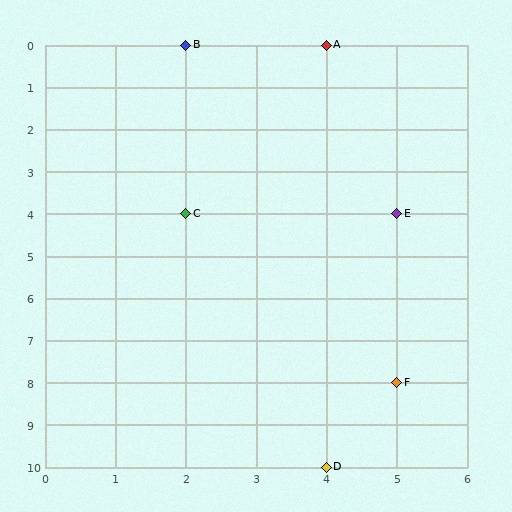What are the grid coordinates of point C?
Point C is at grid coordinates (2, 4).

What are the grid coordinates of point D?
Point D is at grid coordinates (4, 10).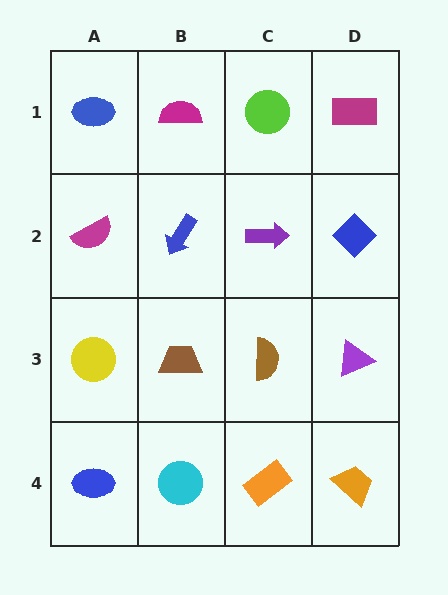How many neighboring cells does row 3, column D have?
3.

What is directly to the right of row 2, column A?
A blue arrow.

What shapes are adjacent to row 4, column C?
A brown semicircle (row 3, column C), a cyan circle (row 4, column B), an orange trapezoid (row 4, column D).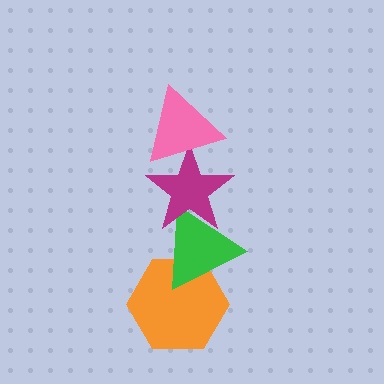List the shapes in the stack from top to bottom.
From top to bottom: the pink triangle, the magenta star, the green triangle, the orange hexagon.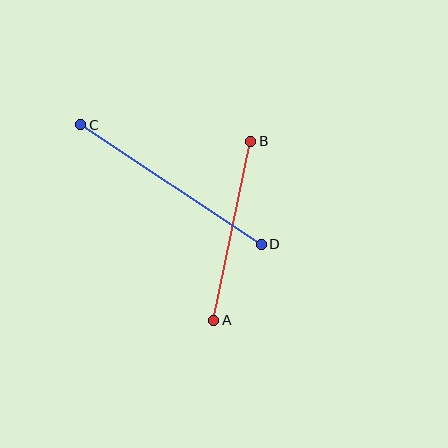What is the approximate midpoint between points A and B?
The midpoint is at approximately (232, 231) pixels.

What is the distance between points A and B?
The distance is approximately 183 pixels.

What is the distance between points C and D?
The distance is approximately 217 pixels.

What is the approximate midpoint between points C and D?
The midpoint is at approximately (171, 185) pixels.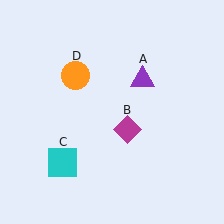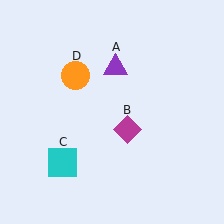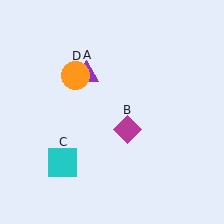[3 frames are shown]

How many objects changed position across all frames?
1 object changed position: purple triangle (object A).